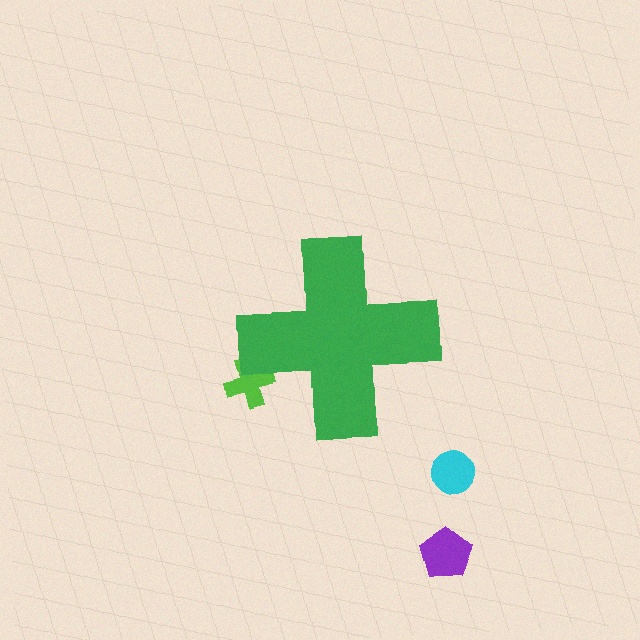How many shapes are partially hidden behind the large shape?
1 shape is partially hidden.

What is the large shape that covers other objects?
A green cross.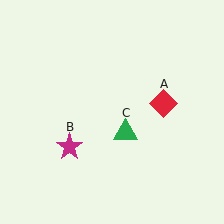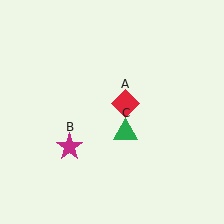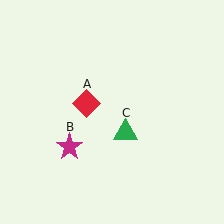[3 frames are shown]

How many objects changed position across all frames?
1 object changed position: red diamond (object A).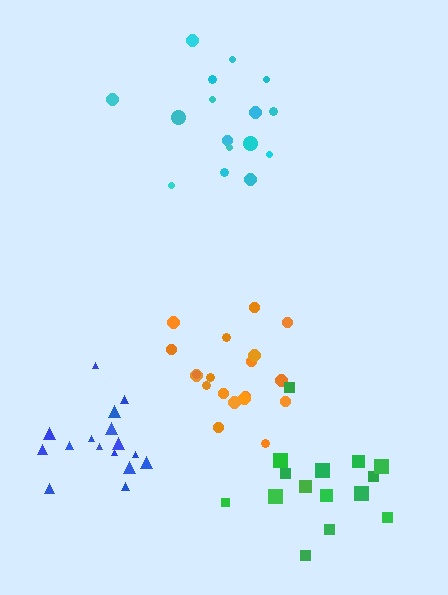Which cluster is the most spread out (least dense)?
Green.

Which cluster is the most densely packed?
Blue.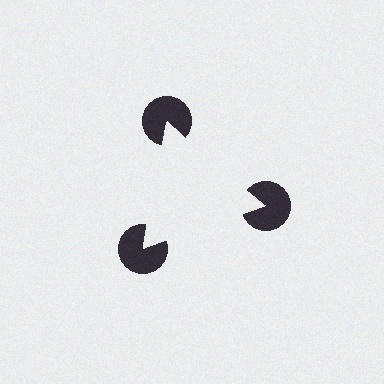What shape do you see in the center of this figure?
An illusory triangle — its edges are inferred from the aligned wedge cuts in the pac-man discs, not physically drawn.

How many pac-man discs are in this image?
There are 3 — one at each vertex of the illusory triangle.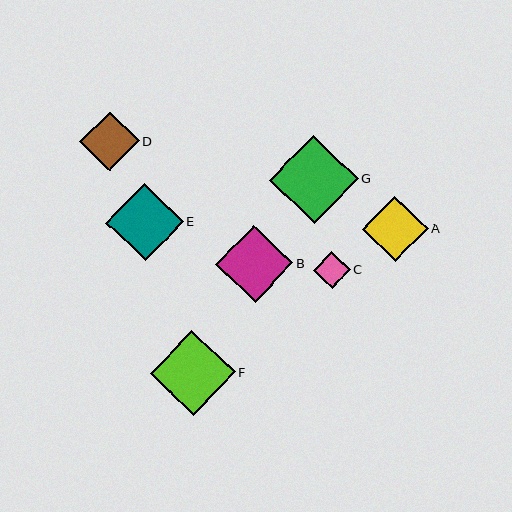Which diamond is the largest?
Diamond G is the largest with a size of approximately 88 pixels.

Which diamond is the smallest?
Diamond C is the smallest with a size of approximately 37 pixels.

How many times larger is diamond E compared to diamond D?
Diamond E is approximately 1.3 times the size of diamond D.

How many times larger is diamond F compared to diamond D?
Diamond F is approximately 1.4 times the size of diamond D.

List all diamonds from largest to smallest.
From largest to smallest: G, F, B, E, A, D, C.